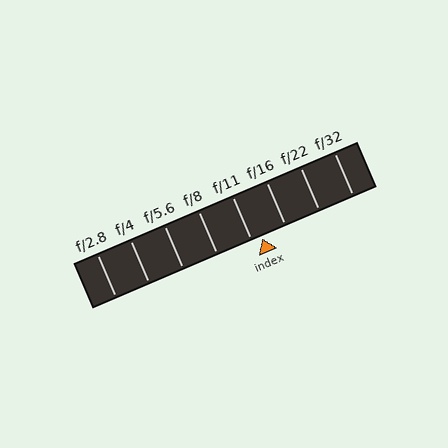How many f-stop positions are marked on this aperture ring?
There are 8 f-stop positions marked.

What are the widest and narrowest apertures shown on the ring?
The widest aperture shown is f/2.8 and the narrowest is f/32.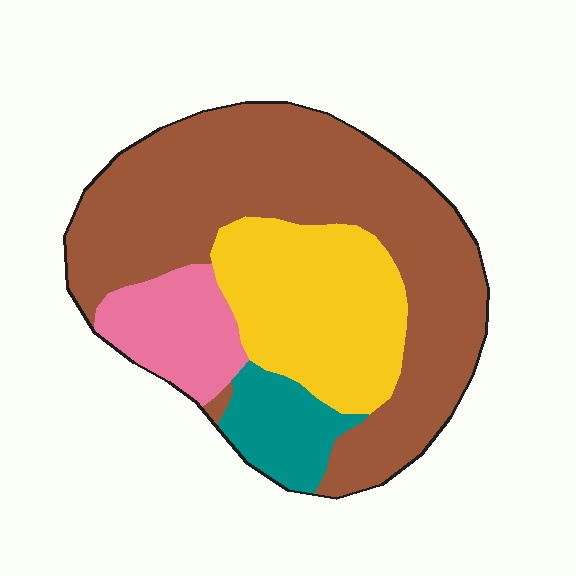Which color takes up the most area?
Brown, at roughly 55%.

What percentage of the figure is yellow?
Yellow covers around 25% of the figure.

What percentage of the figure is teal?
Teal covers 9% of the figure.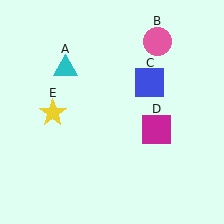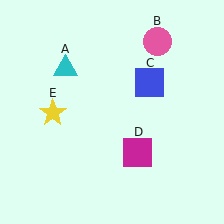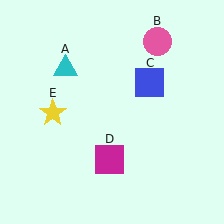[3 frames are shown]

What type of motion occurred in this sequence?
The magenta square (object D) rotated clockwise around the center of the scene.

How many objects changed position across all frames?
1 object changed position: magenta square (object D).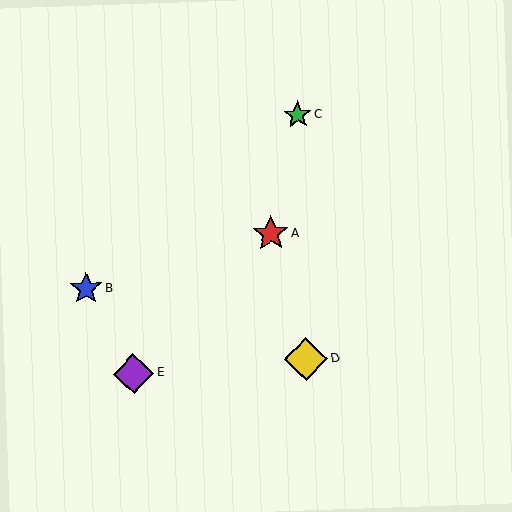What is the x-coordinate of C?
Object C is at x≈297.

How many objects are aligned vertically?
2 objects (C, D) are aligned vertically.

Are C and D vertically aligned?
Yes, both are at x≈297.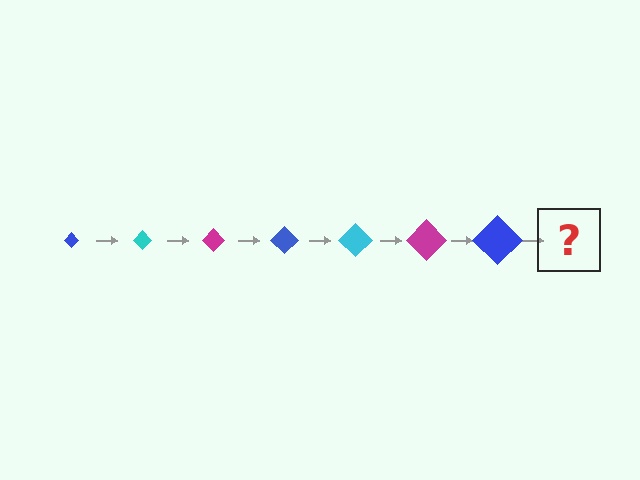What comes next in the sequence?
The next element should be a cyan diamond, larger than the previous one.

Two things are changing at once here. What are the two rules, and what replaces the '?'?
The two rules are that the diamond grows larger each step and the color cycles through blue, cyan, and magenta. The '?' should be a cyan diamond, larger than the previous one.